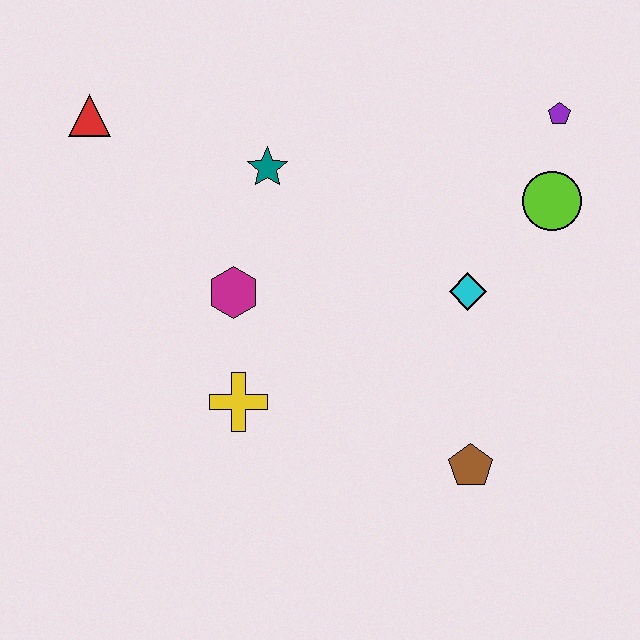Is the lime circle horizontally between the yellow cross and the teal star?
No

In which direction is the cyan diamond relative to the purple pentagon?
The cyan diamond is below the purple pentagon.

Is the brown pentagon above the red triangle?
No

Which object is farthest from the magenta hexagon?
The purple pentagon is farthest from the magenta hexagon.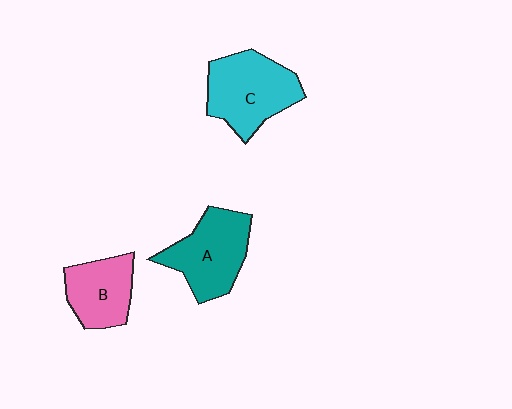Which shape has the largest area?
Shape C (cyan).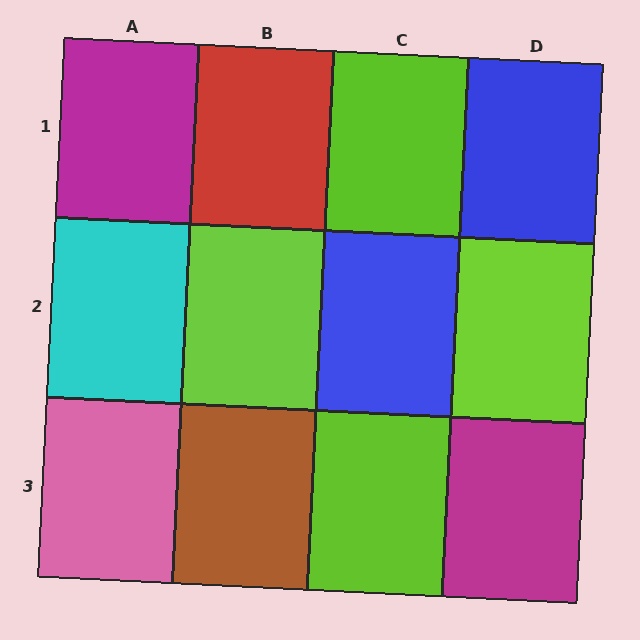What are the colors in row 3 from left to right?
Pink, brown, lime, magenta.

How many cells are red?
1 cell is red.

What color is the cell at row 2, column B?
Lime.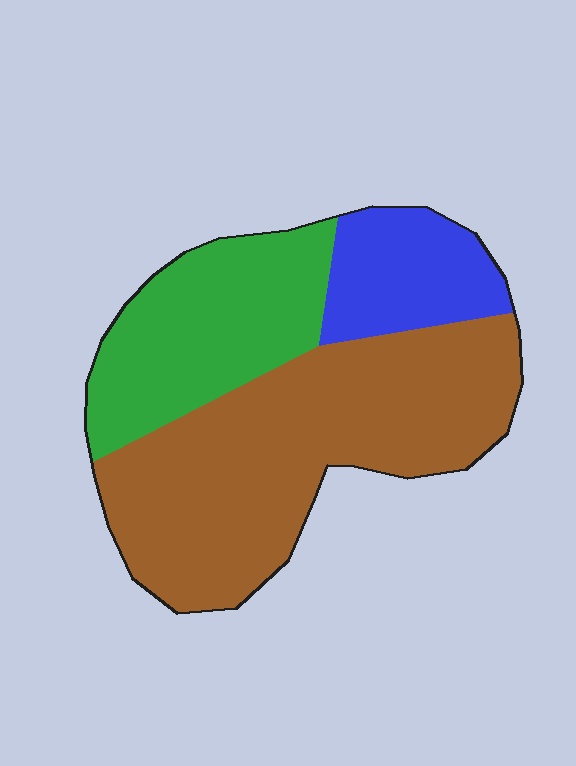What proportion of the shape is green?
Green takes up about one quarter (1/4) of the shape.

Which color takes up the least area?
Blue, at roughly 15%.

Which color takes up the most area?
Brown, at roughly 55%.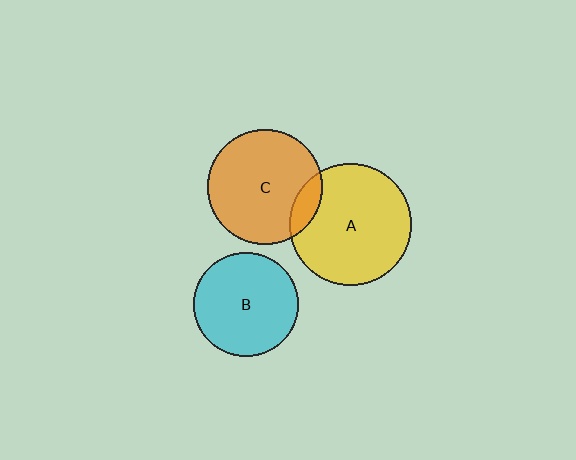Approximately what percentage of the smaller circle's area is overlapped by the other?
Approximately 10%.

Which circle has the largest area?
Circle A (yellow).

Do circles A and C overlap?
Yes.